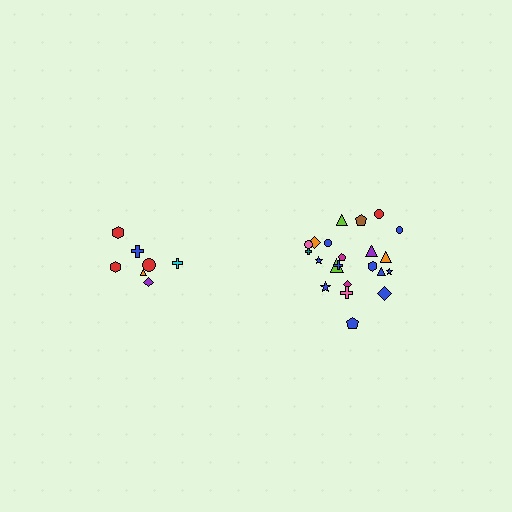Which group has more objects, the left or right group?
The right group.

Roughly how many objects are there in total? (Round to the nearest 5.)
Roughly 30 objects in total.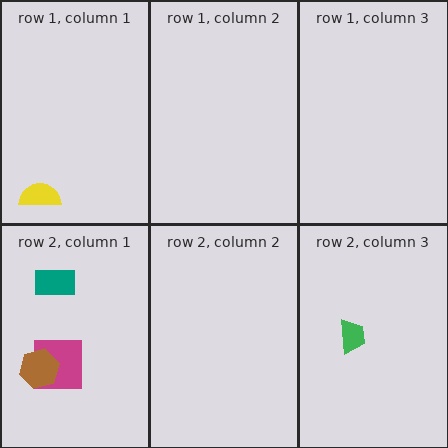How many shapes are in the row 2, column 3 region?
1.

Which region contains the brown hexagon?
The row 2, column 1 region.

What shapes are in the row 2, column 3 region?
The green trapezoid.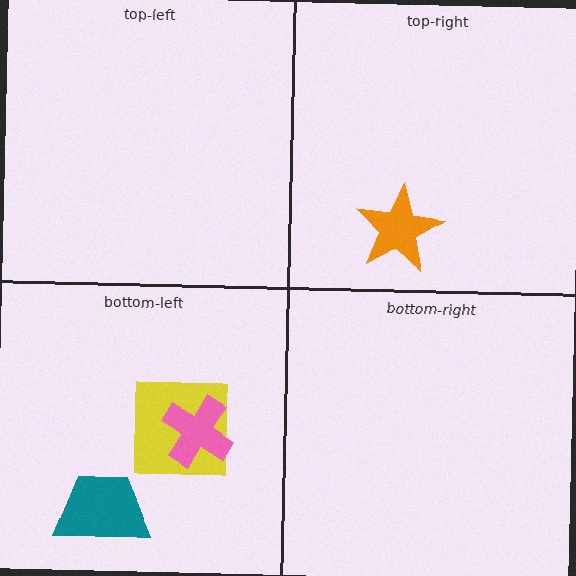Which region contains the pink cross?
The bottom-left region.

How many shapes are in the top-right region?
1.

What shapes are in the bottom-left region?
The teal trapezoid, the yellow square, the pink cross.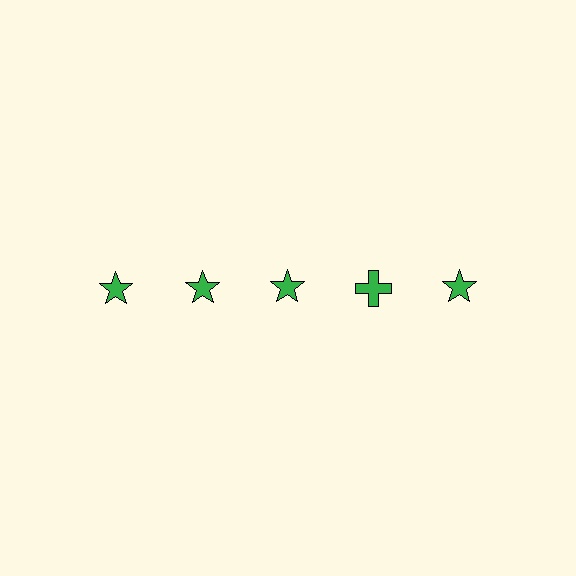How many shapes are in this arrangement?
There are 5 shapes arranged in a grid pattern.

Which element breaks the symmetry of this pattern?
The green cross in the top row, second from right column breaks the symmetry. All other shapes are green stars.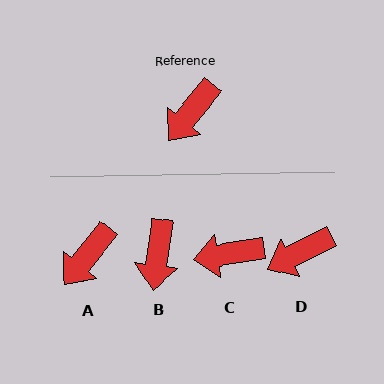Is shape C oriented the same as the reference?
No, it is off by about 42 degrees.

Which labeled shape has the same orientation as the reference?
A.